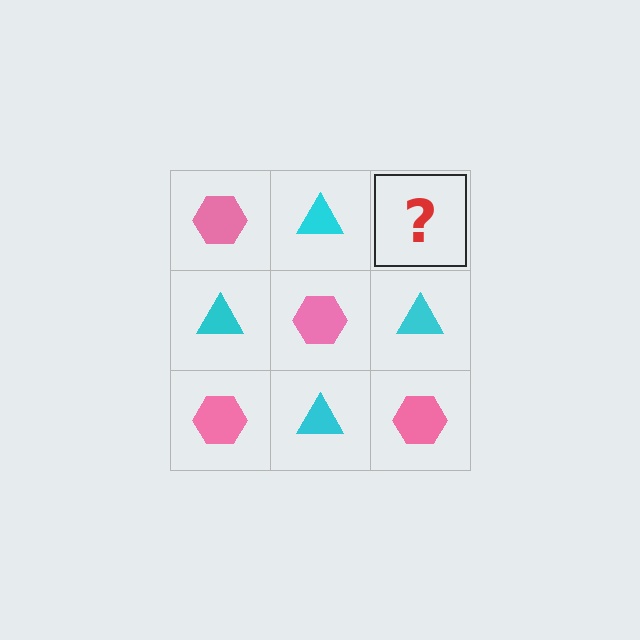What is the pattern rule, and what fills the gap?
The rule is that it alternates pink hexagon and cyan triangle in a checkerboard pattern. The gap should be filled with a pink hexagon.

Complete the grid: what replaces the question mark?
The question mark should be replaced with a pink hexagon.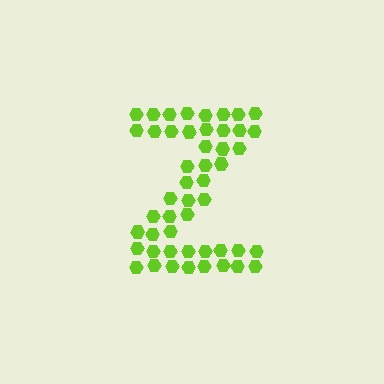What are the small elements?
The small elements are hexagons.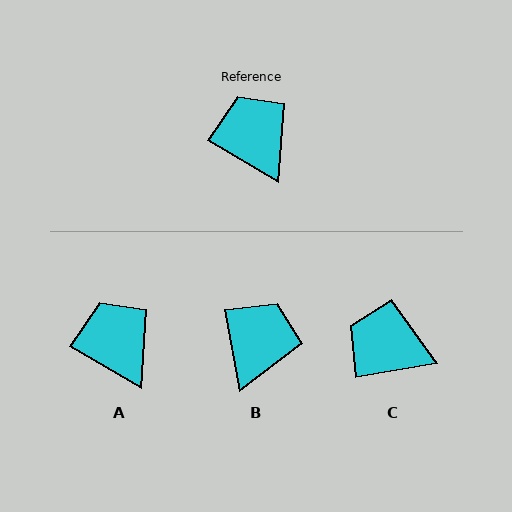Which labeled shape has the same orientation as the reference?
A.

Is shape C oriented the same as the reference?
No, it is off by about 40 degrees.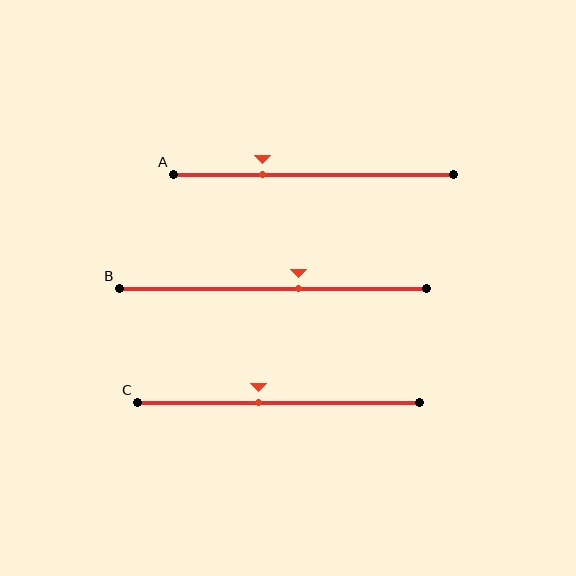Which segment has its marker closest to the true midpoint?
Segment C has its marker closest to the true midpoint.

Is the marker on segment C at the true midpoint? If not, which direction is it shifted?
No, the marker on segment C is shifted to the left by about 7% of the segment length.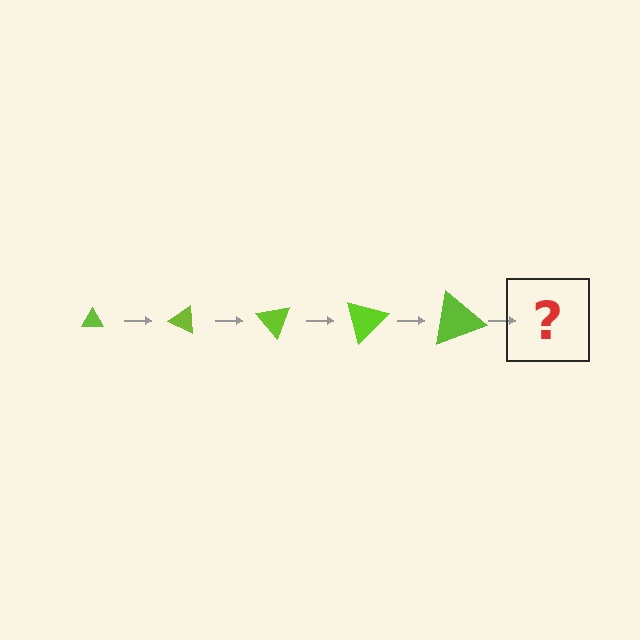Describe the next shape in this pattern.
It should be a triangle, larger than the previous one and rotated 125 degrees from the start.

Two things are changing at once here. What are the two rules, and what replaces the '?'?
The two rules are that the triangle grows larger each step and it rotates 25 degrees each step. The '?' should be a triangle, larger than the previous one and rotated 125 degrees from the start.